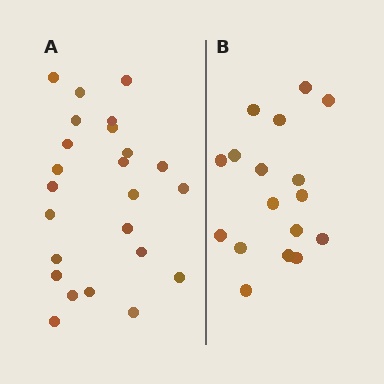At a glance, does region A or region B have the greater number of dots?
Region A (the left region) has more dots.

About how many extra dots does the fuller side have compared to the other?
Region A has roughly 8 or so more dots than region B.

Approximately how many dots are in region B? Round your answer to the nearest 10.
About 20 dots. (The exact count is 17, which rounds to 20.)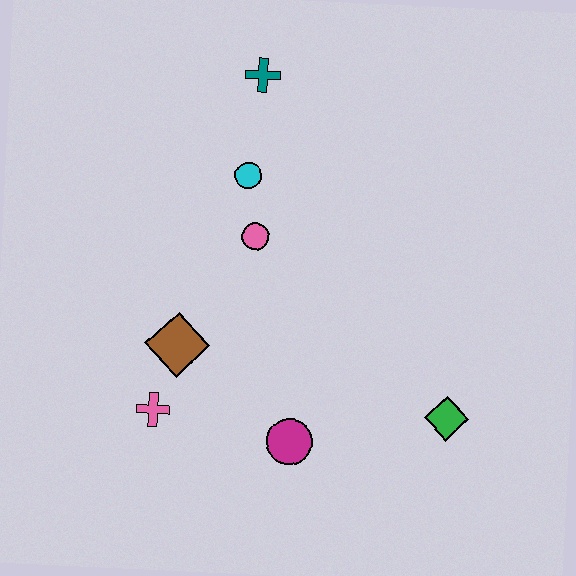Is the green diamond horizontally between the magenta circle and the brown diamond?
No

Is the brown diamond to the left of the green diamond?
Yes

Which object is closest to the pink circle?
The cyan circle is closest to the pink circle.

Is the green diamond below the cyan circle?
Yes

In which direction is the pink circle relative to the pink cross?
The pink circle is above the pink cross.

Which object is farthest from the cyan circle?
The green diamond is farthest from the cyan circle.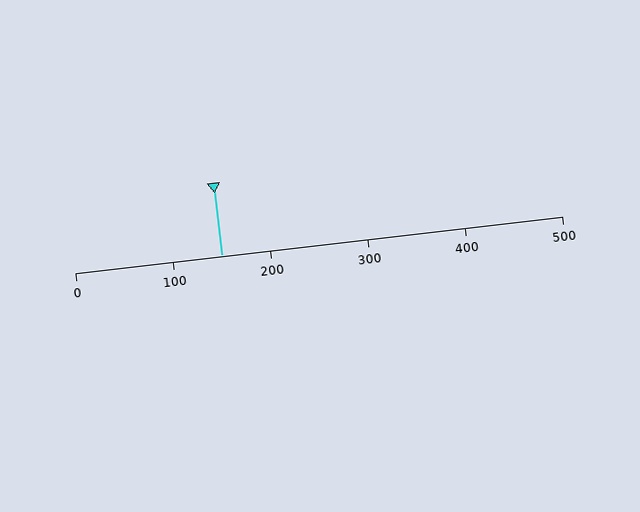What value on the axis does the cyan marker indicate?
The marker indicates approximately 150.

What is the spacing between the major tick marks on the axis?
The major ticks are spaced 100 apart.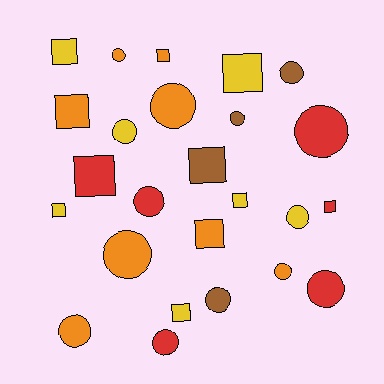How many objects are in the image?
There are 25 objects.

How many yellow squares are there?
There are 5 yellow squares.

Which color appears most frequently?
Orange, with 8 objects.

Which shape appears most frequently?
Circle, with 14 objects.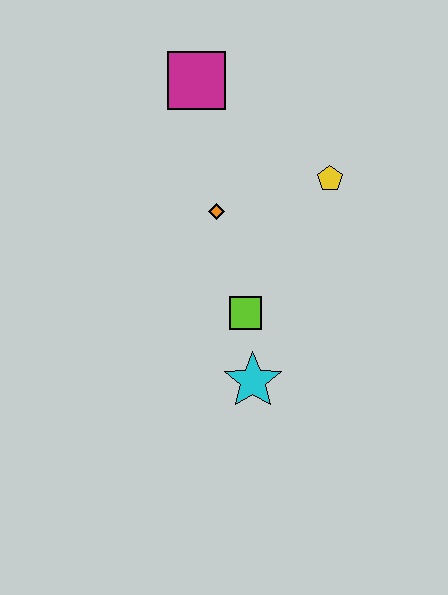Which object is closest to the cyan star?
The lime square is closest to the cyan star.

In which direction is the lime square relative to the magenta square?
The lime square is below the magenta square.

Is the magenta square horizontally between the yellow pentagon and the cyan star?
No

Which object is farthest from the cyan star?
The magenta square is farthest from the cyan star.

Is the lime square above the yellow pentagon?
No